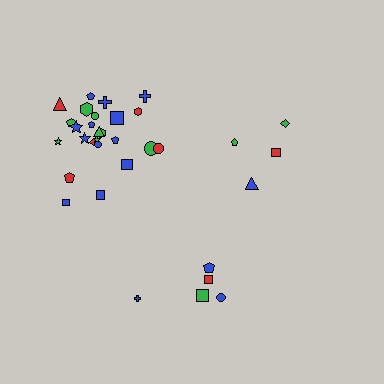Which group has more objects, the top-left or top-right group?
The top-left group.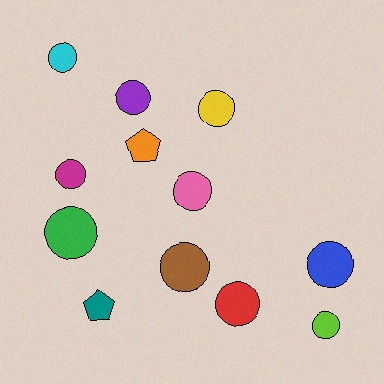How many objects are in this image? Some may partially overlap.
There are 12 objects.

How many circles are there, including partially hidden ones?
There are 10 circles.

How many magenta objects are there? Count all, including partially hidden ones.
There is 1 magenta object.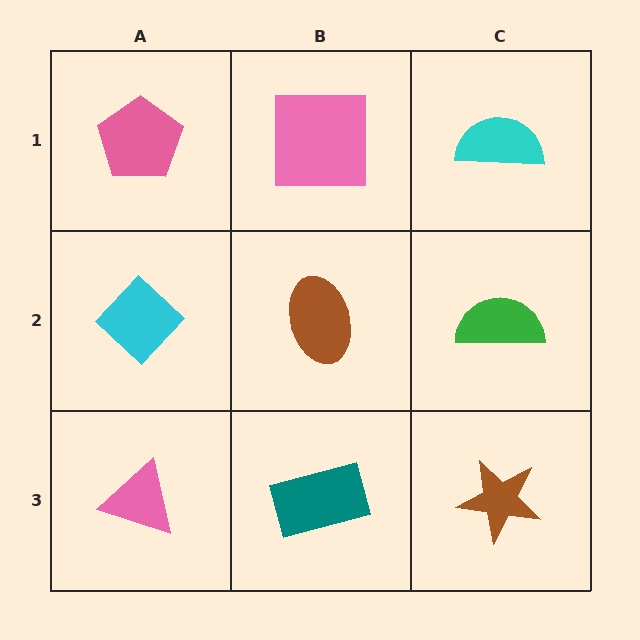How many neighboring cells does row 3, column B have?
3.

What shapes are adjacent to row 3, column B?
A brown ellipse (row 2, column B), a pink triangle (row 3, column A), a brown star (row 3, column C).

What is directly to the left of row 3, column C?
A teal rectangle.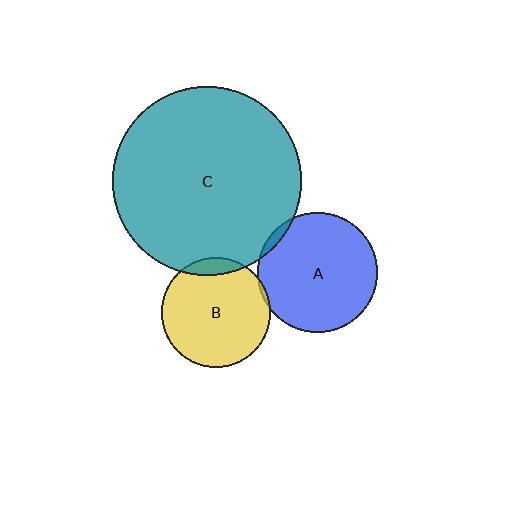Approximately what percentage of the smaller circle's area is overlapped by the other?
Approximately 5%.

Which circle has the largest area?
Circle C (teal).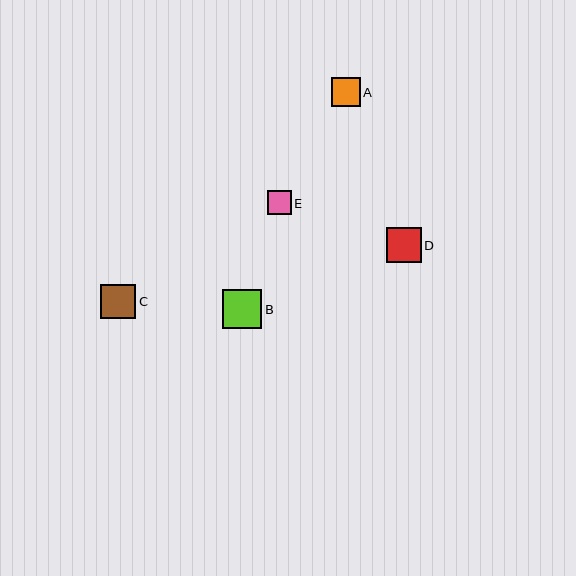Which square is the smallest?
Square E is the smallest with a size of approximately 24 pixels.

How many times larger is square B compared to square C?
Square B is approximately 1.1 times the size of square C.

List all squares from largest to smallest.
From largest to smallest: B, C, D, A, E.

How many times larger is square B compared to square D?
Square B is approximately 1.1 times the size of square D.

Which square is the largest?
Square B is the largest with a size of approximately 39 pixels.